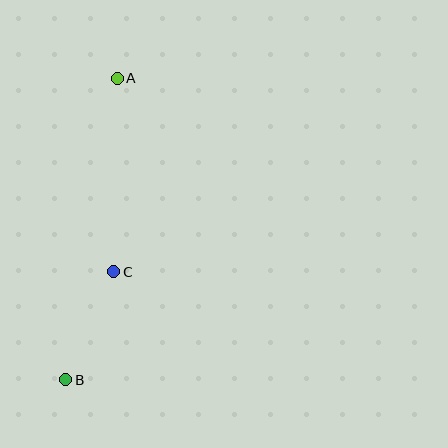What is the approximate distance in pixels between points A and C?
The distance between A and C is approximately 194 pixels.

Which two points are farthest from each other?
Points A and B are farthest from each other.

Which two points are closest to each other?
Points B and C are closest to each other.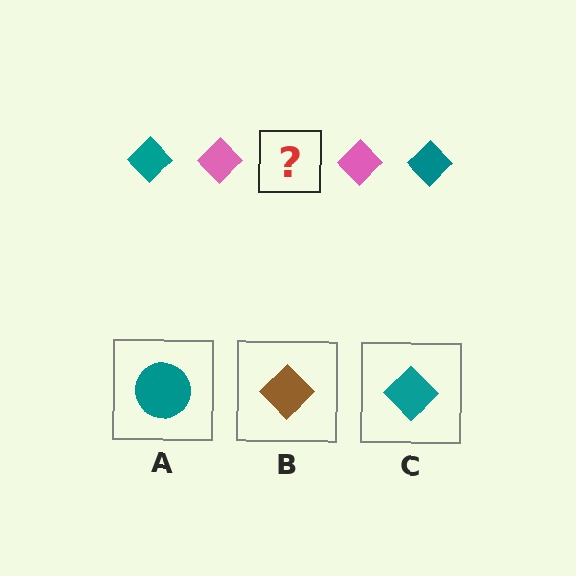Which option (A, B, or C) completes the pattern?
C.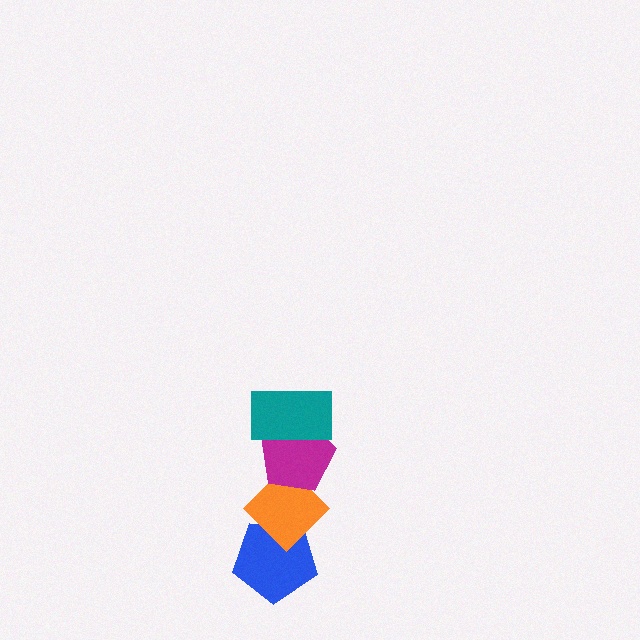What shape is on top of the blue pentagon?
The orange diamond is on top of the blue pentagon.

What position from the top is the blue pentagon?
The blue pentagon is 4th from the top.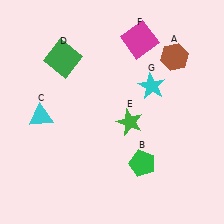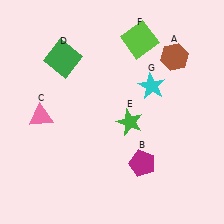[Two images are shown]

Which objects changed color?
B changed from green to magenta. C changed from cyan to pink. F changed from magenta to lime.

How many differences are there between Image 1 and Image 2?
There are 3 differences between the two images.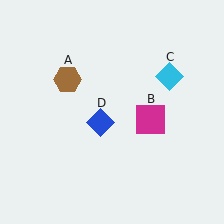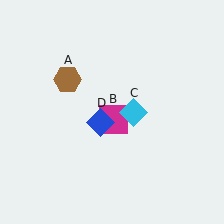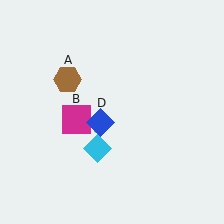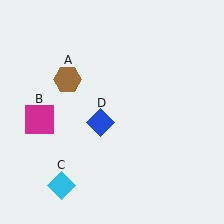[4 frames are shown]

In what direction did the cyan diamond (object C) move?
The cyan diamond (object C) moved down and to the left.